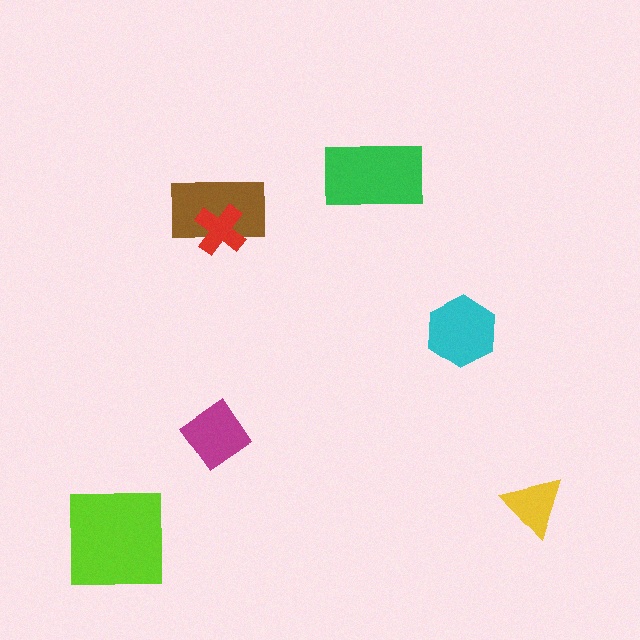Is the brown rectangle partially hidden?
Yes, it is partially covered by another shape.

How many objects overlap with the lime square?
0 objects overlap with the lime square.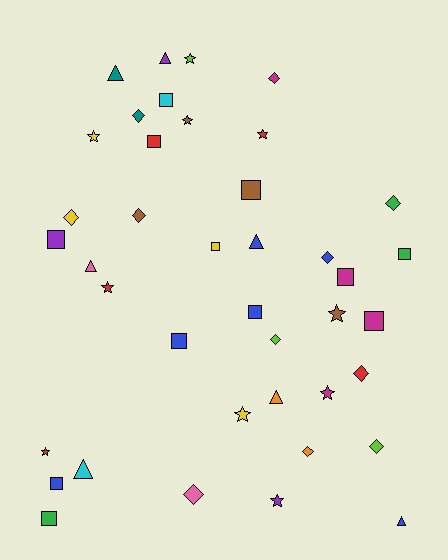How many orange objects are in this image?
There are 2 orange objects.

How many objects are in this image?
There are 40 objects.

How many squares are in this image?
There are 12 squares.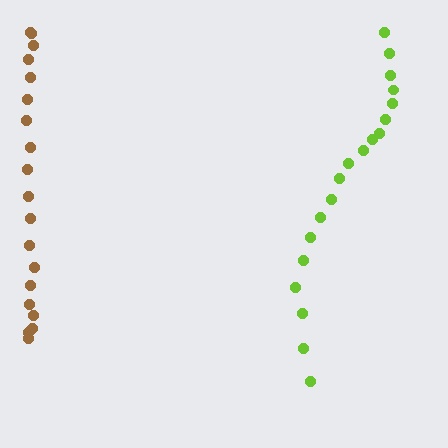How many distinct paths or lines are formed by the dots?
There are 2 distinct paths.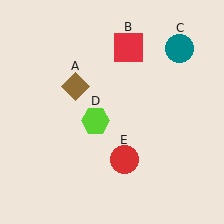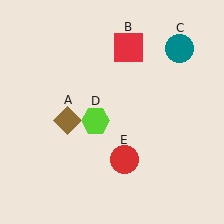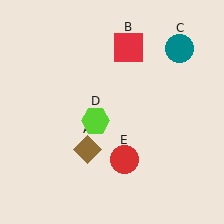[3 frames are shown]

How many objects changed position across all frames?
1 object changed position: brown diamond (object A).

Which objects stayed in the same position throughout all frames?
Red square (object B) and teal circle (object C) and lime hexagon (object D) and red circle (object E) remained stationary.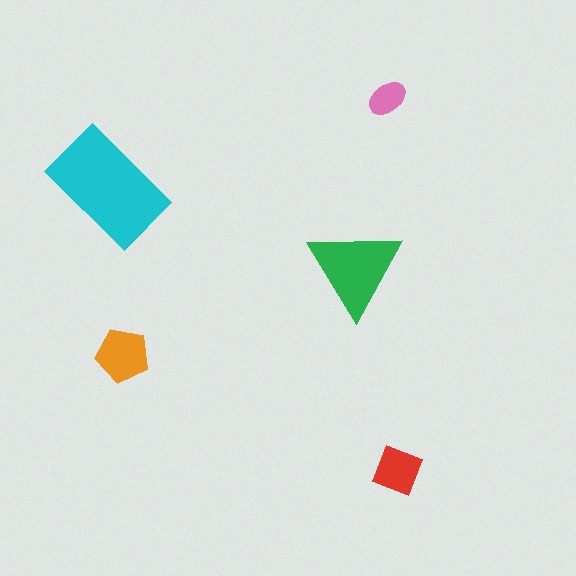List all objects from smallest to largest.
The pink ellipse, the red diamond, the orange pentagon, the green triangle, the cyan rectangle.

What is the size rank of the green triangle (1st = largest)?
2nd.